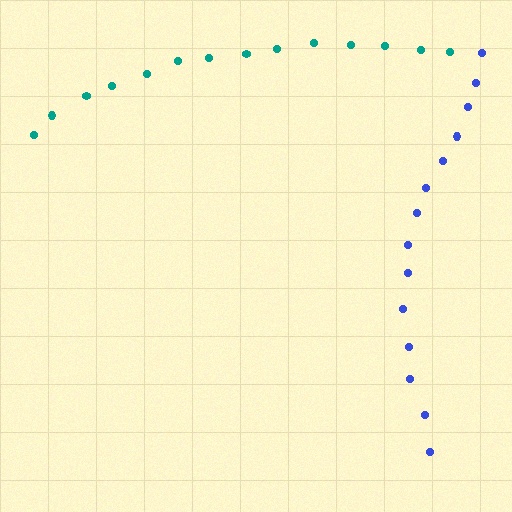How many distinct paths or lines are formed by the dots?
There are 2 distinct paths.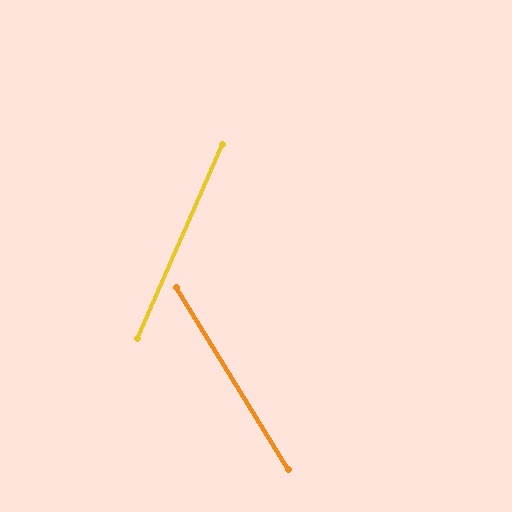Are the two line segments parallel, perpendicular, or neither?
Neither parallel nor perpendicular — they differ by about 55°.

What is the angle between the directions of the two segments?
Approximately 55 degrees.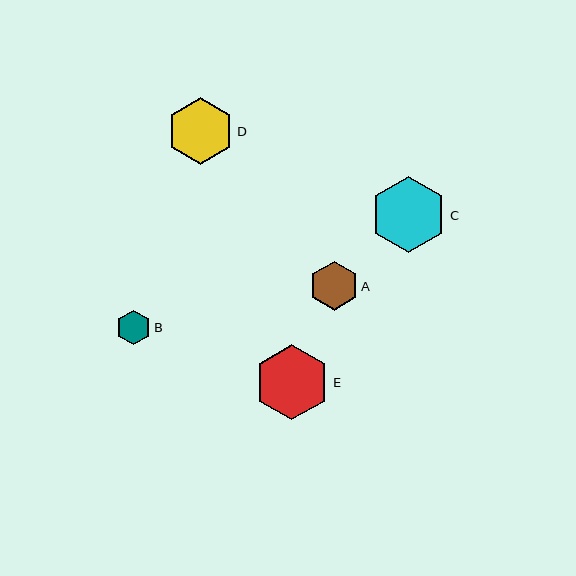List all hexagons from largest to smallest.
From largest to smallest: C, E, D, A, B.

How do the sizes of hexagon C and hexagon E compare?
Hexagon C and hexagon E are approximately the same size.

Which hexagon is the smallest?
Hexagon B is the smallest with a size of approximately 35 pixels.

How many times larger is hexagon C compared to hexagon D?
Hexagon C is approximately 1.1 times the size of hexagon D.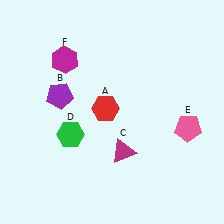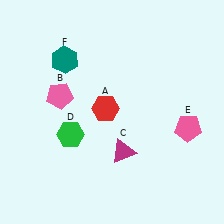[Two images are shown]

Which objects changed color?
B changed from purple to pink. F changed from magenta to teal.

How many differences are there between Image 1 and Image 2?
There are 2 differences between the two images.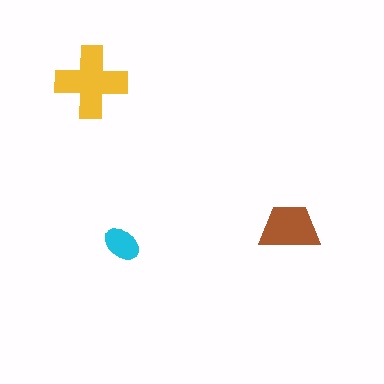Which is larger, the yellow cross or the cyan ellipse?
The yellow cross.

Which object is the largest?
The yellow cross.